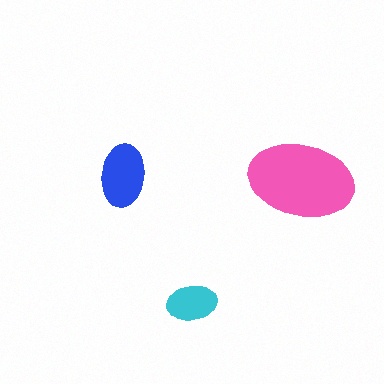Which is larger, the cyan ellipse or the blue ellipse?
The blue one.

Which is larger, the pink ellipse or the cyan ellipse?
The pink one.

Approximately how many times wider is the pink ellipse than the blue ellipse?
About 1.5 times wider.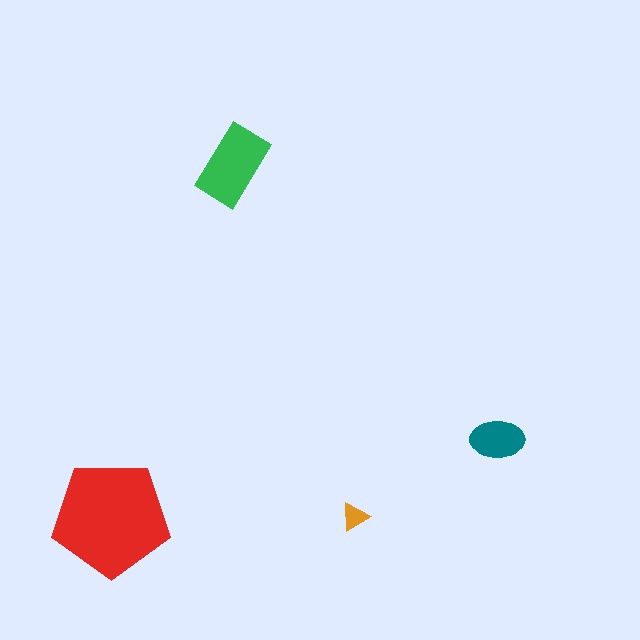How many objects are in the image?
There are 4 objects in the image.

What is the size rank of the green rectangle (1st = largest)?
2nd.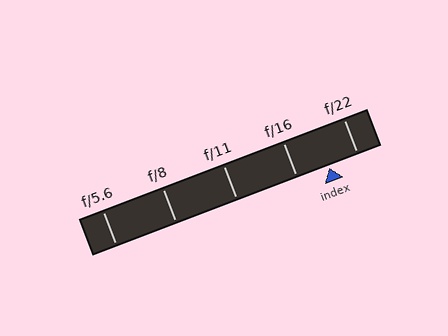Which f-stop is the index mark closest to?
The index mark is closest to f/22.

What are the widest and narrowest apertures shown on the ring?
The widest aperture shown is f/5.6 and the narrowest is f/22.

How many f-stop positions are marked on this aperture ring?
There are 5 f-stop positions marked.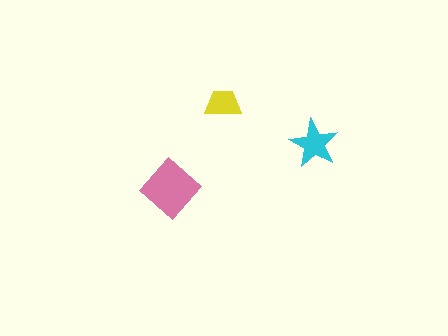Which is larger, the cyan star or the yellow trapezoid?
The cyan star.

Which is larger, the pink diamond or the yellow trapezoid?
The pink diamond.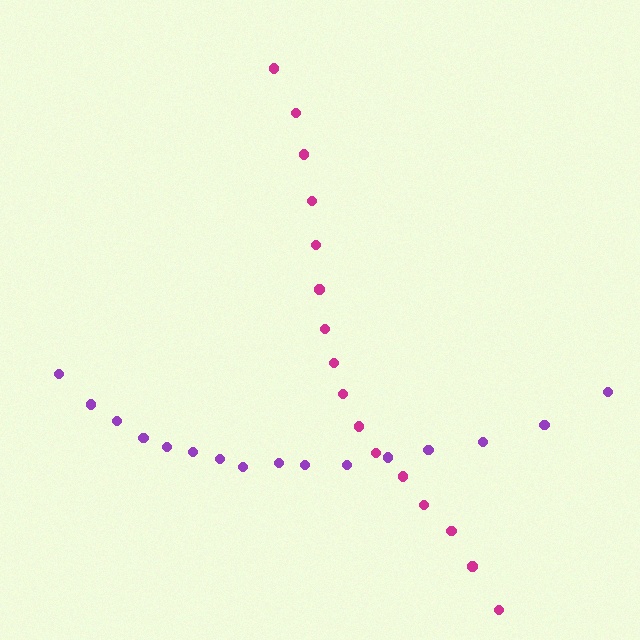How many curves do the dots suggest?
There are 2 distinct paths.